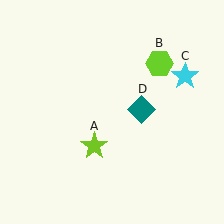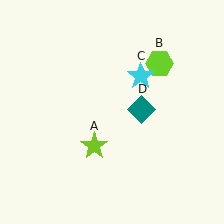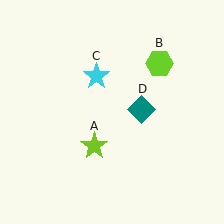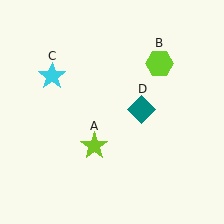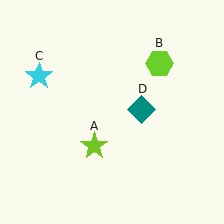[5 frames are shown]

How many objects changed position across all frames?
1 object changed position: cyan star (object C).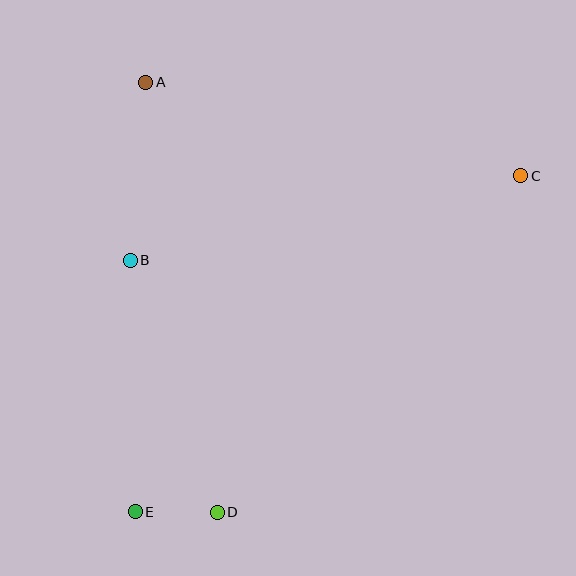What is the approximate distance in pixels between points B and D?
The distance between B and D is approximately 266 pixels.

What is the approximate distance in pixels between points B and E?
The distance between B and E is approximately 251 pixels.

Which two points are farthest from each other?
Points C and E are farthest from each other.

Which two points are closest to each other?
Points D and E are closest to each other.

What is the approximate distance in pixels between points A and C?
The distance between A and C is approximately 386 pixels.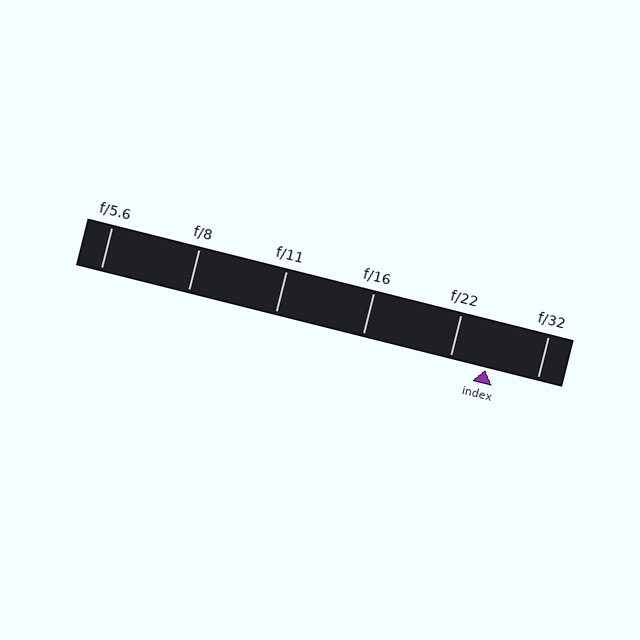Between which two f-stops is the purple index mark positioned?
The index mark is between f/22 and f/32.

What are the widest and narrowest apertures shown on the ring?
The widest aperture shown is f/5.6 and the narrowest is f/32.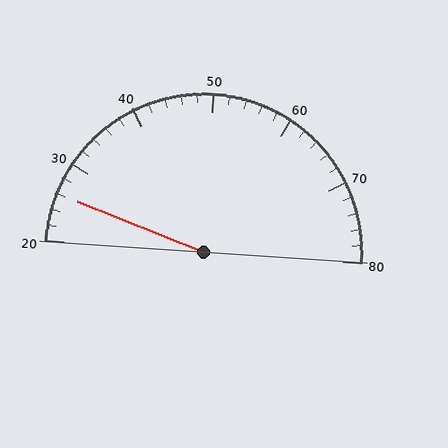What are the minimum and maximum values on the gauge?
The gauge ranges from 20 to 80.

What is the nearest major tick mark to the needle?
The nearest major tick mark is 30.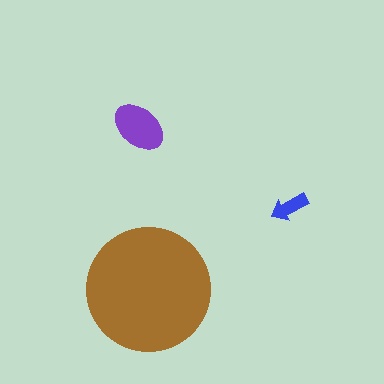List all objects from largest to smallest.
The brown circle, the purple ellipse, the blue arrow.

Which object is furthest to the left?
The purple ellipse is leftmost.